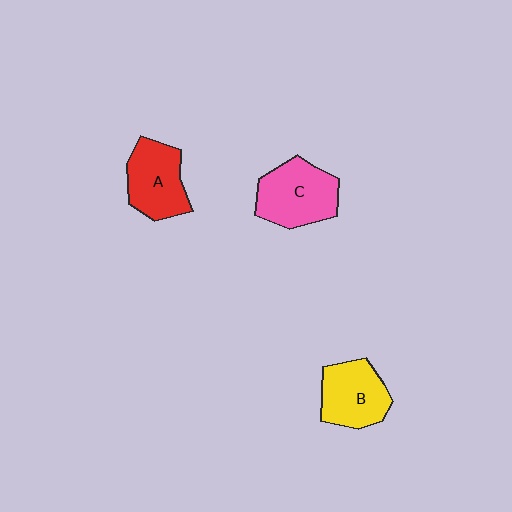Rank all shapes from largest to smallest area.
From largest to smallest: C (pink), A (red), B (yellow).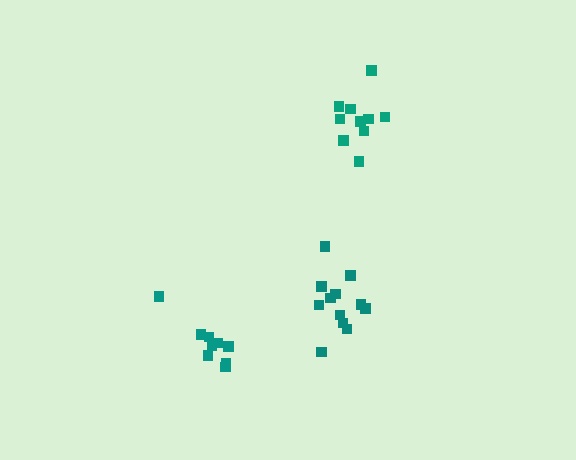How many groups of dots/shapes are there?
There are 3 groups.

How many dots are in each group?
Group 1: 12 dots, Group 2: 9 dots, Group 3: 10 dots (31 total).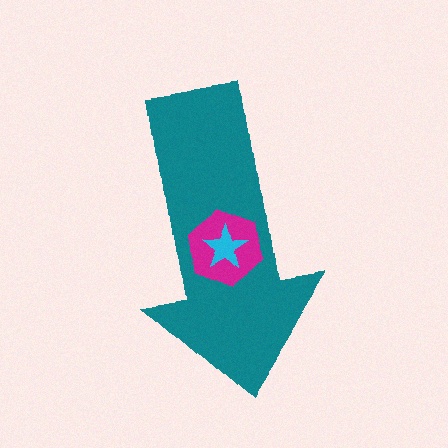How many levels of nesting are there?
3.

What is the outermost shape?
The teal arrow.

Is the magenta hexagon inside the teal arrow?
Yes.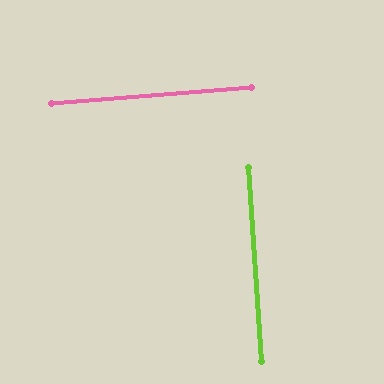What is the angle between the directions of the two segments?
Approximately 89 degrees.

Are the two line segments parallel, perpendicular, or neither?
Perpendicular — they meet at approximately 89°.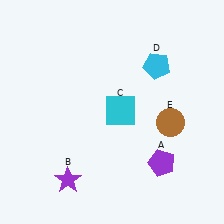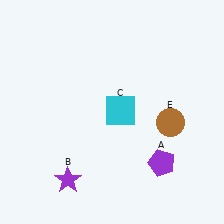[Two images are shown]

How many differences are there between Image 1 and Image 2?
There is 1 difference between the two images.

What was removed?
The cyan pentagon (D) was removed in Image 2.